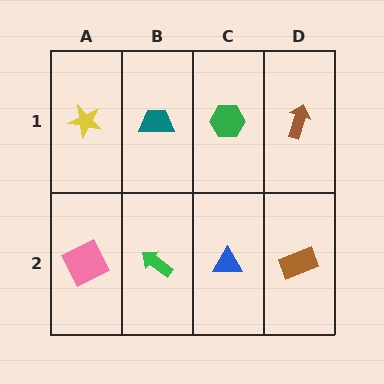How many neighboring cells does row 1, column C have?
3.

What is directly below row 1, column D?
A brown rectangle.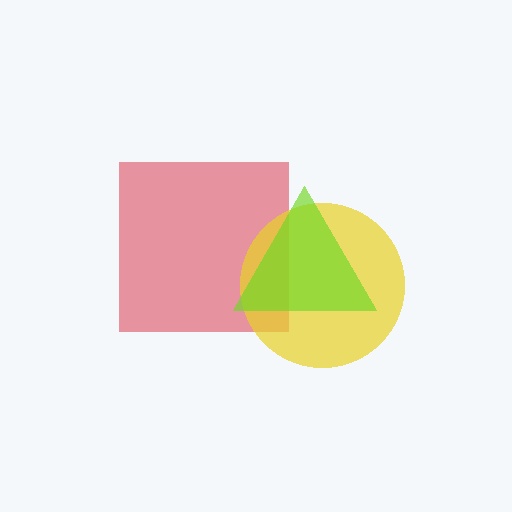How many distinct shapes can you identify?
There are 3 distinct shapes: a red square, a yellow circle, a lime triangle.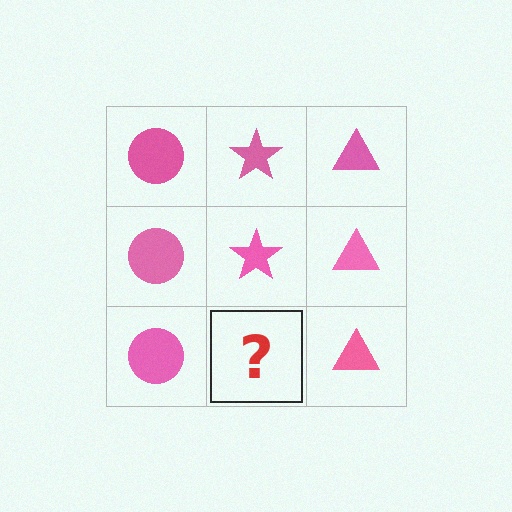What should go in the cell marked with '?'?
The missing cell should contain a pink star.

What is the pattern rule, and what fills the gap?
The rule is that each column has a consistent shape. The gap should be filled with a pink star.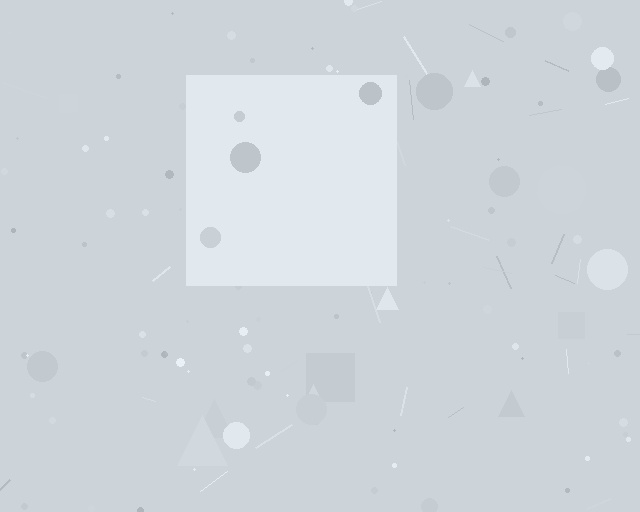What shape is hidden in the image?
A square is hidden in the image.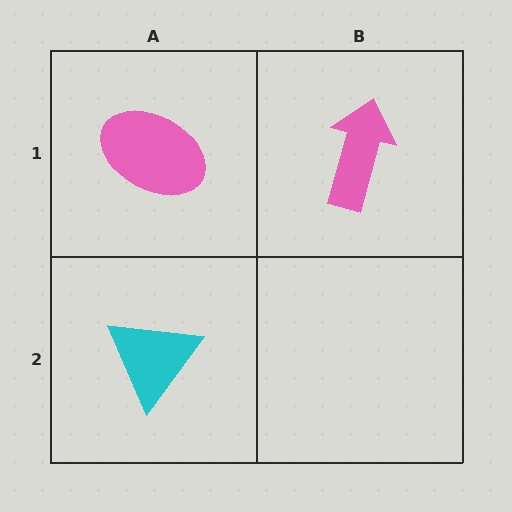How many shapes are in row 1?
2 shapes.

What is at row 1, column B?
A pink arrow.